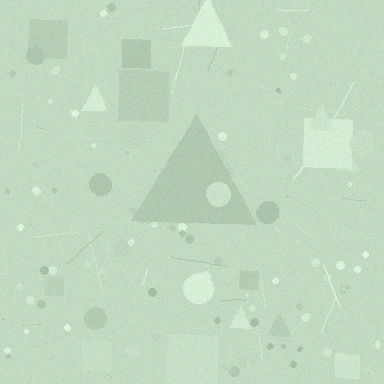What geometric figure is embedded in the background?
A triangle is embedded in the background.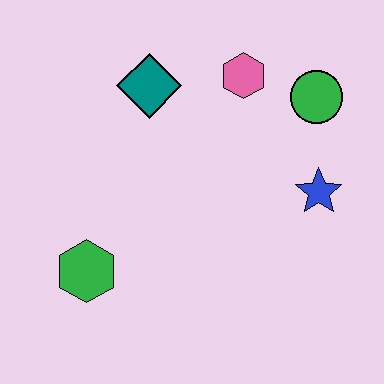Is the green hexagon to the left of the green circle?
Yes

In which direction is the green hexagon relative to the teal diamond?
The green hexagon is below the teal diamond.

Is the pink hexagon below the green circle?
No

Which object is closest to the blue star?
The green circle is closest to the blue star.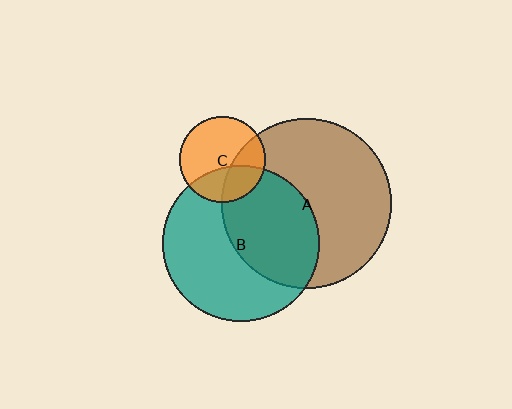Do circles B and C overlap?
Yes.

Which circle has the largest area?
Circle A (brown).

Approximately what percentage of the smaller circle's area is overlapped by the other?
Approximately 35%.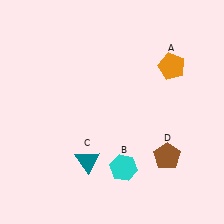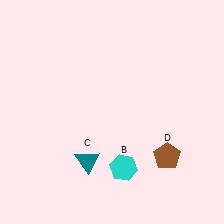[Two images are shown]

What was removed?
The orange pentagon (A) was removed in Image 2.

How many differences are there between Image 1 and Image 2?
There is 1 difference between the two images.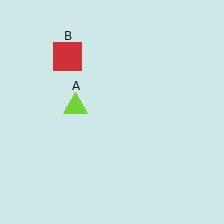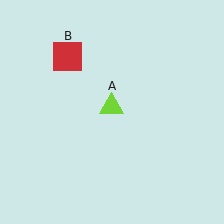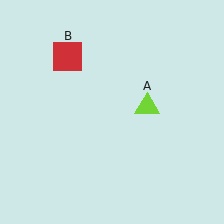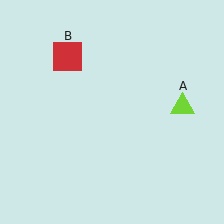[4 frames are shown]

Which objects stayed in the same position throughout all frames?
Red square (object B) remained stationary.